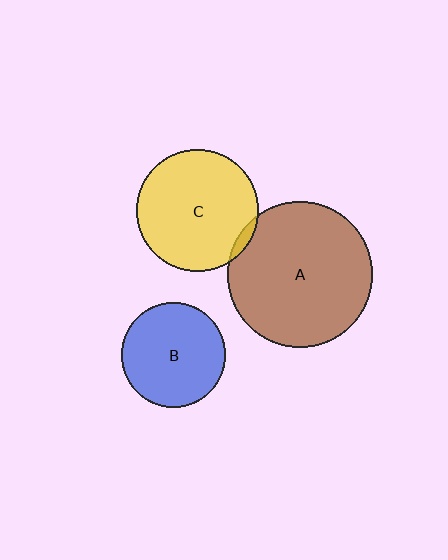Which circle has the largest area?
Circle A (brown).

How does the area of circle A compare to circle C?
Approximately 1.4 times.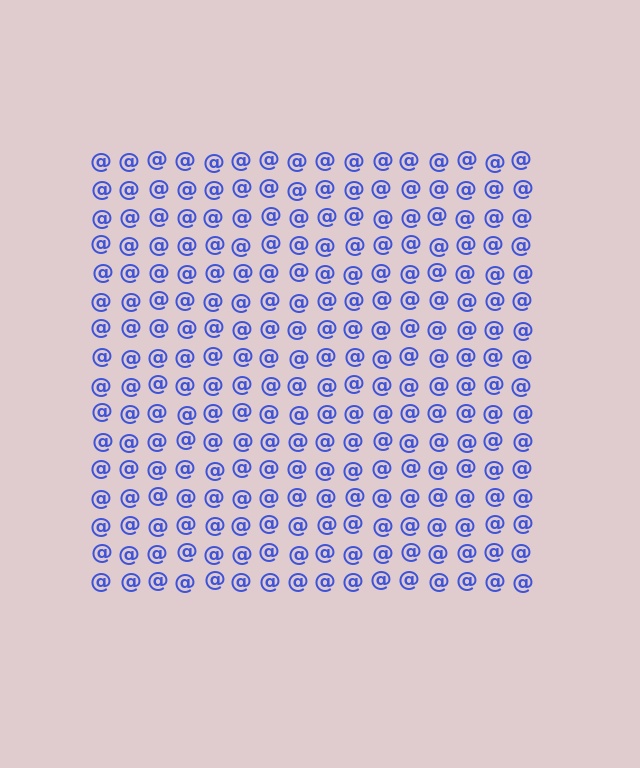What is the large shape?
The large shape is a square.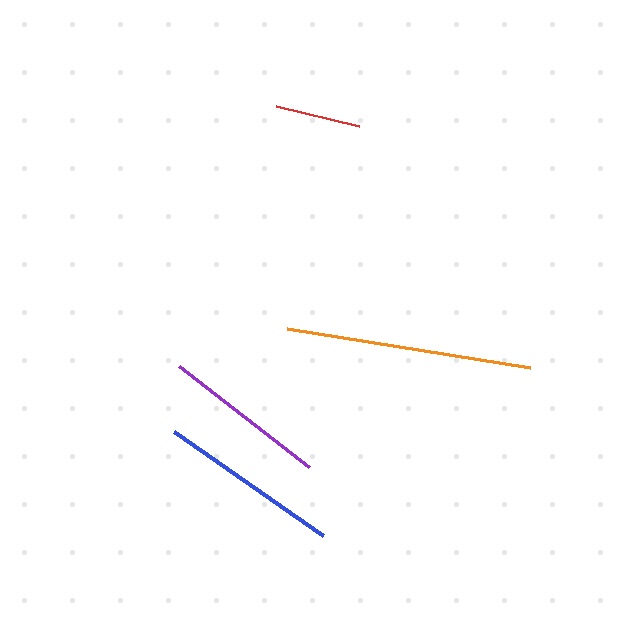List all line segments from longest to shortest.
From longest to shortest: orange, blue, purple, red.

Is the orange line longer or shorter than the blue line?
The orange line is longer than the blue line.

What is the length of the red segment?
The red segment is approximately 85 pixels long.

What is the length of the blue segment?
The blue segment is approximately 182 pixels long.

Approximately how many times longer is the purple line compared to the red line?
The purple line is approximately 1.9 times the length of the red line.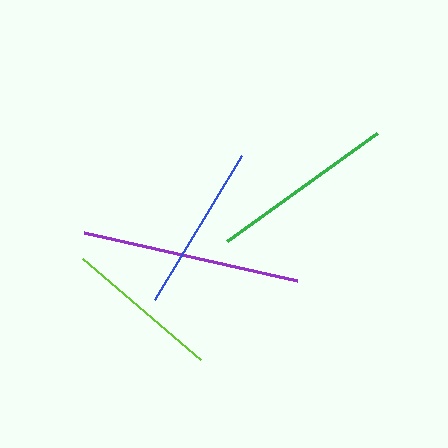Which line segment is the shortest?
The lime line is the shortest at approximately 155 pixels.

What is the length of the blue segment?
The blue segment is approximately 168 pixels long.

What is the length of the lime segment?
The lime segment is approximately 155 pixels long.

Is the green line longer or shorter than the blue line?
The green line is longer than the blue line.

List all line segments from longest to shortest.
From longest to shortest: purple, green, blue, lime.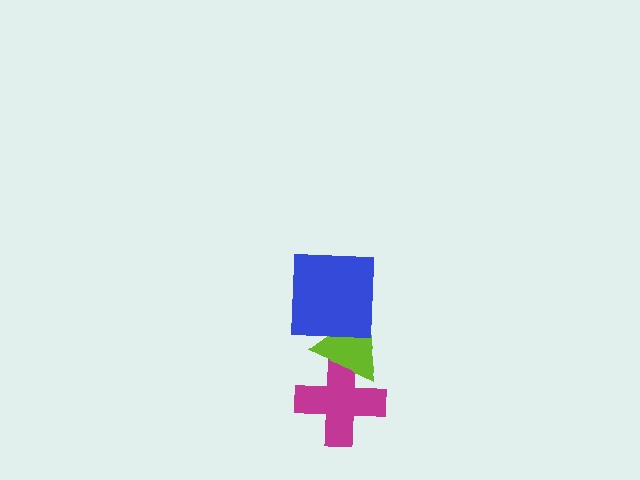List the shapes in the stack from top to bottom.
From top to bottom: the blue square, the lime triangle, the magenta cross.